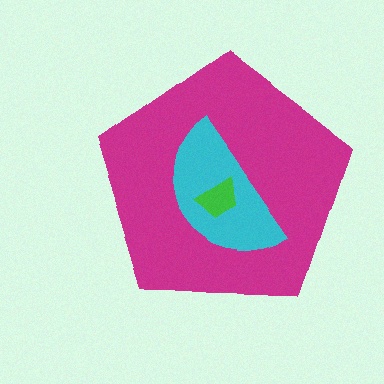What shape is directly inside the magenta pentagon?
The cyan semicircle.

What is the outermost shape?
The magenta pentagon.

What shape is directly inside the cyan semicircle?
The green trapezoid.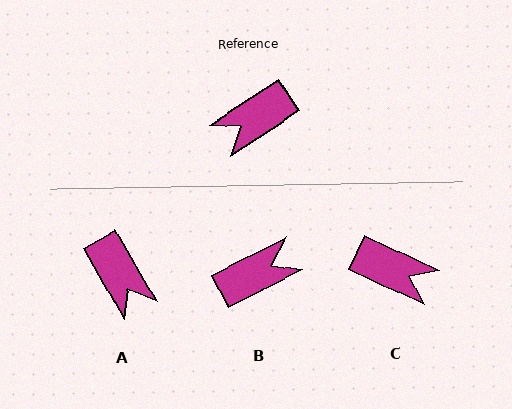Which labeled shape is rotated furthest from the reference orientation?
B, about 174 degrees away.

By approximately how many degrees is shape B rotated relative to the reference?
Approximately 174 degrees counter-clockwise.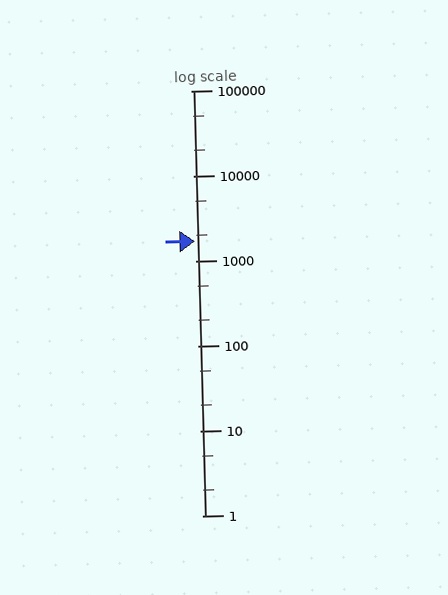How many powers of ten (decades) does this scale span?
The scale spans 5 decades, from 1 to 100000.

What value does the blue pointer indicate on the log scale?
The pointer indicates approximately 1700.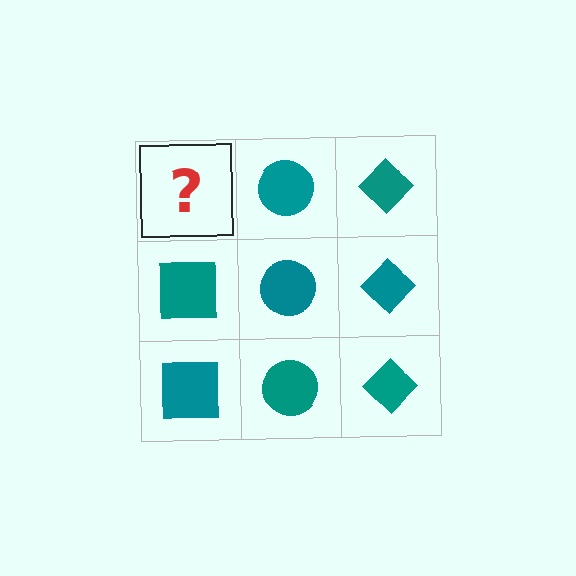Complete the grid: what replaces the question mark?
The question mark should be replaced with a teal square.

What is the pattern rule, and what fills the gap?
The rule is that each column has a consistent shape. The gap should be filled with a teal square.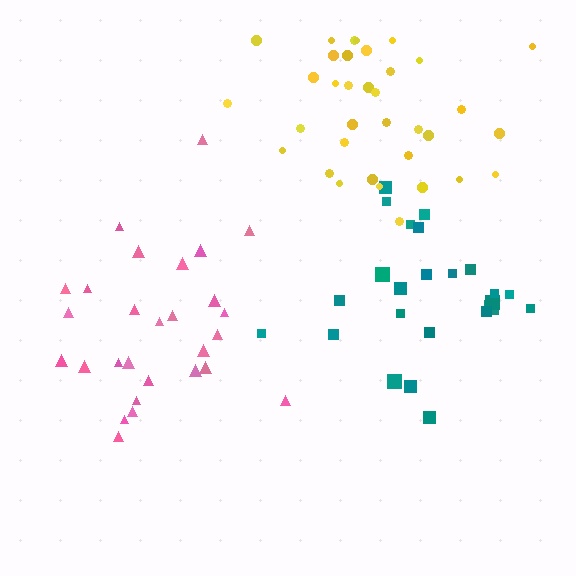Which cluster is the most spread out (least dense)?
Teal.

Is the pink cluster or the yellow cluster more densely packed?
Yellow.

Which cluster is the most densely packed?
Yellow.